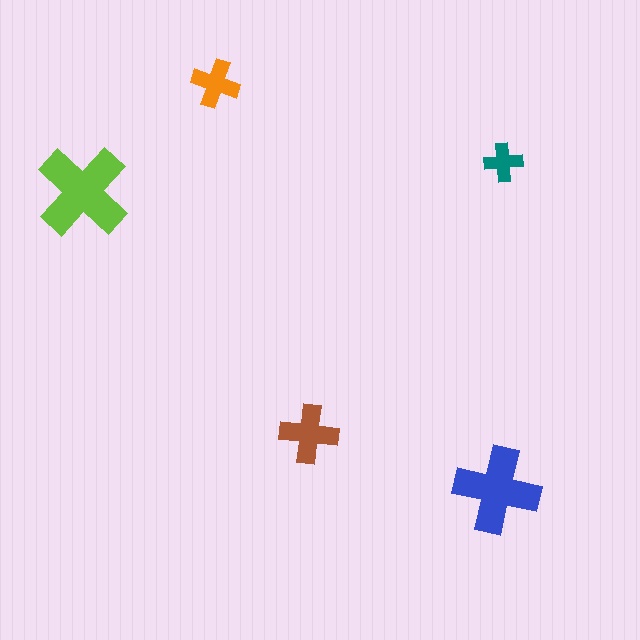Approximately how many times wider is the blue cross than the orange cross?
About 2 times wider.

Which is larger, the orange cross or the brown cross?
The brown one.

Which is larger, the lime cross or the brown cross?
The lime one.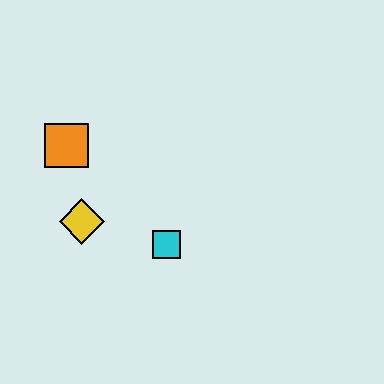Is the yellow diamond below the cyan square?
No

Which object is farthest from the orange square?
The cyan square is farthest from the orange square.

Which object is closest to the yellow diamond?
The orange square is closest to the yellow diamond.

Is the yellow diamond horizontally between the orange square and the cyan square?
Yes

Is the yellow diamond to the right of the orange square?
Yes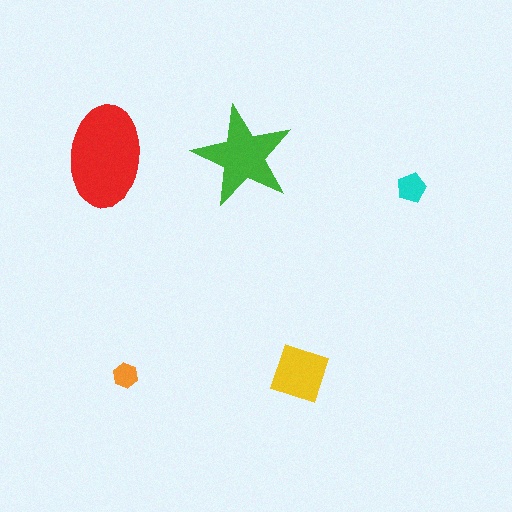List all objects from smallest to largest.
The orange hexagon, the cyan pentagon, the yellow diamond, the green star, the red ellipse.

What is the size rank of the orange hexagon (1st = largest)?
5th.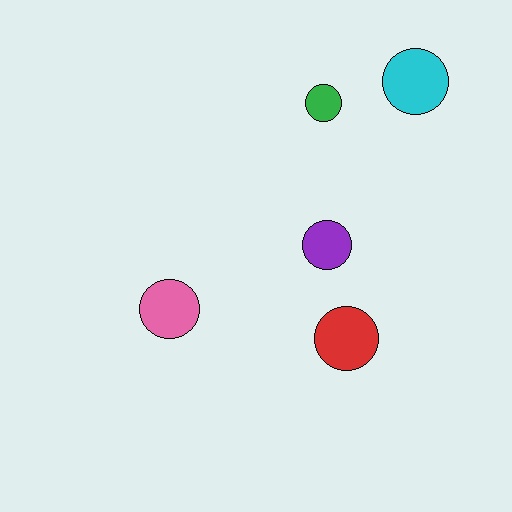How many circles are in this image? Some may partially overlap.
There are 5 circles.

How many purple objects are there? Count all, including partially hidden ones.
There is 1 purple object.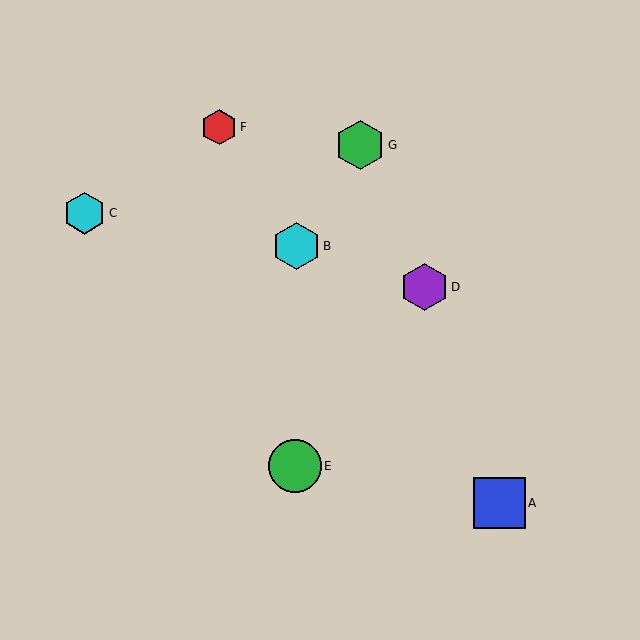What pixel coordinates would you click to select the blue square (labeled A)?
Click at (499, 503) to select the blue square A.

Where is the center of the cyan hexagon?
The center of the cyan hexagon is at (84, 213).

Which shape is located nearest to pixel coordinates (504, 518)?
The blue square (labeled A) at (499, 503) is nearest to that location.